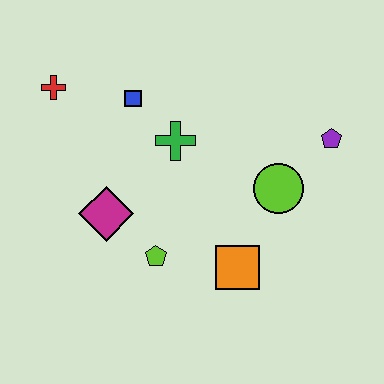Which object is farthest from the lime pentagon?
The purple pentagon is farthest from the lime pentagon.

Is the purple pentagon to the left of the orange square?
No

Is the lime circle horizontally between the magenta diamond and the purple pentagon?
Yes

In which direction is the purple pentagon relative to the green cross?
The purple pentagon is to the right of the green cross.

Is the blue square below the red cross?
Yes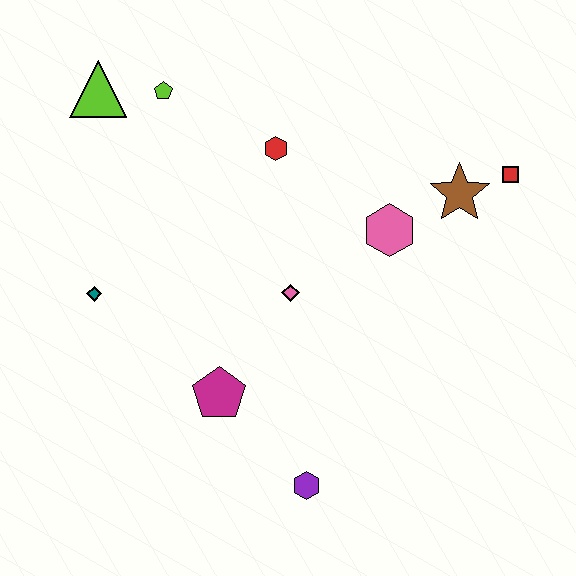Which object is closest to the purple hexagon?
The magenta pentagon is closest to the purple hexagon.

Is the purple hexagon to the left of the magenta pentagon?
No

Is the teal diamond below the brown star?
Yes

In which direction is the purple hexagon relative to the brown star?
The purple hexagon is below the brown star.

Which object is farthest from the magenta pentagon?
The red square is farthest from the magenta pentagon.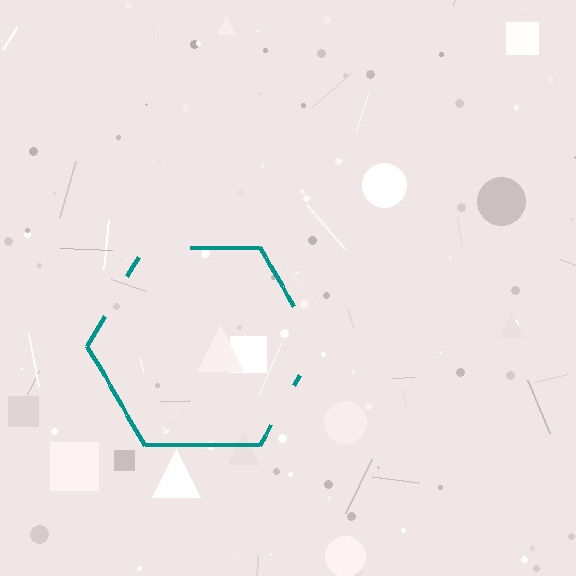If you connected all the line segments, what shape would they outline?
They would outline a hexagon.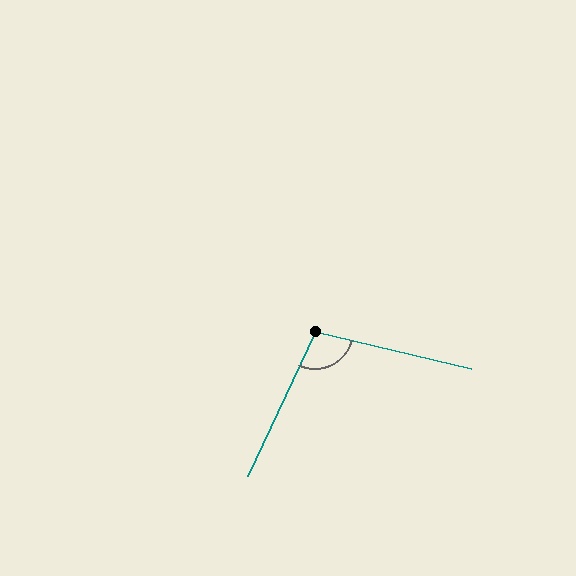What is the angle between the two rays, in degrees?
Approximately 101 degrees.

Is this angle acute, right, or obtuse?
It is obtuse.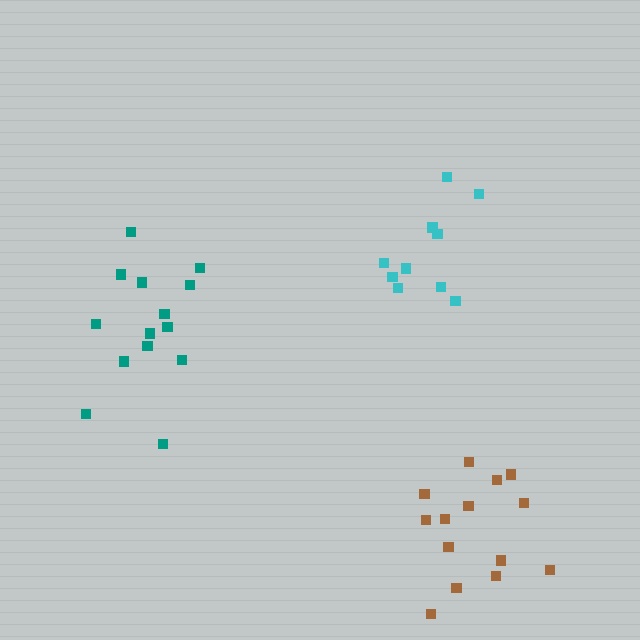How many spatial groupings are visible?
There are 3 spatial groupings.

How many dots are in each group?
Group 1: 14 dots, Group 2: 10 dots, Group 3: 14 dots (38 total).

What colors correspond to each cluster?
The clusters are colored: brown, cyan, teal.